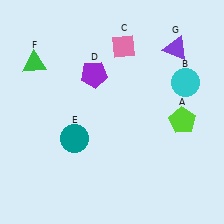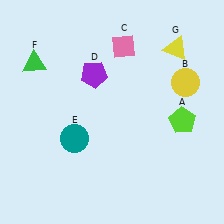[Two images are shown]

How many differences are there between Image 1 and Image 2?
There are 2 differences between the two images.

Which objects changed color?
B changed from cyan to yellow. G changed from purple to yellow.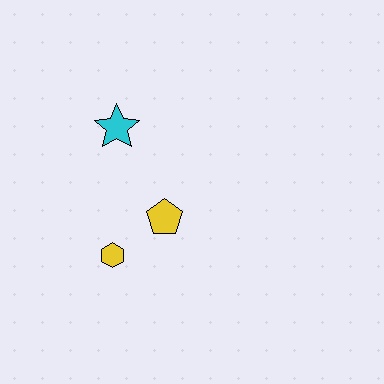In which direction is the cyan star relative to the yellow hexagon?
The cyan star is above the yellow hexagon.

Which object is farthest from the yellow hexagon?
The cyan star is farthest from the yellow hexagon.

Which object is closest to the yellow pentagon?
The yellow hexagon is closest to the yellow pentagon.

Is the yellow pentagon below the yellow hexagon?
No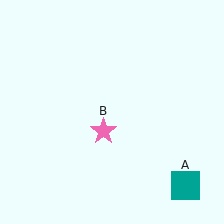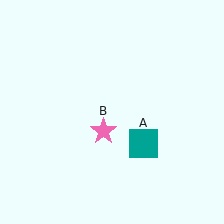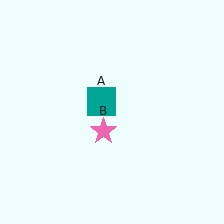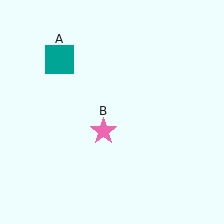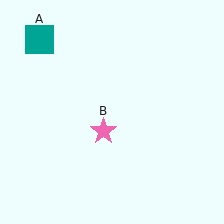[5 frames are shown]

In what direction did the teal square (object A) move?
The teal square (object A) moved up and to the left.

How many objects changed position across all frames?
1 object changed position: teal square (object A).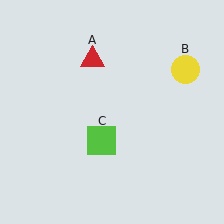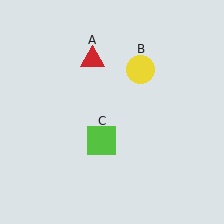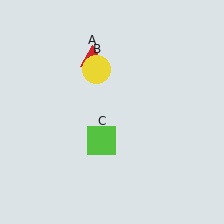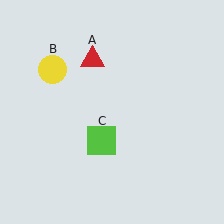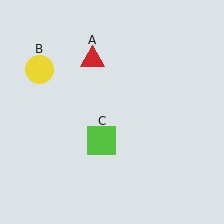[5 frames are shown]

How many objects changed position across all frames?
1 object changed position: yellow circle (object B).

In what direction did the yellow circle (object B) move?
The yellow circle (object B) moved left.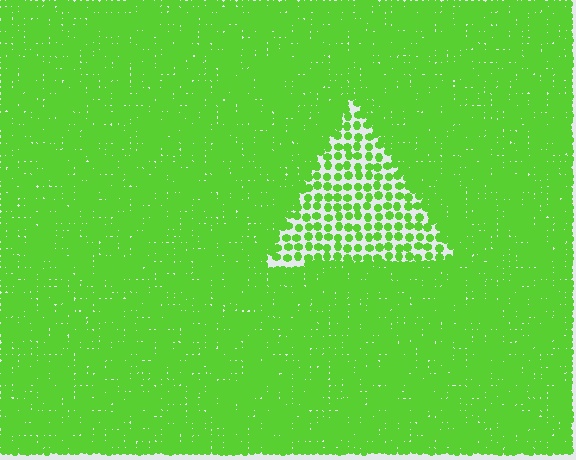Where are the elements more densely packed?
The elements are more densely packed outside the triangle boundary.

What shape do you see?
I see a triangle.